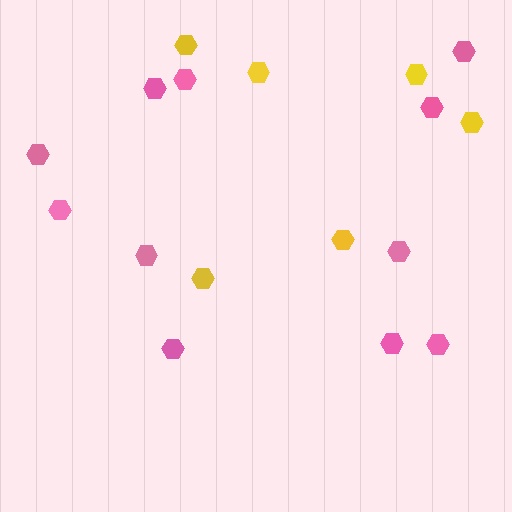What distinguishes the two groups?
There are 2 groups: one group of pink hexagons (11) and one group of yellow hexagons (6).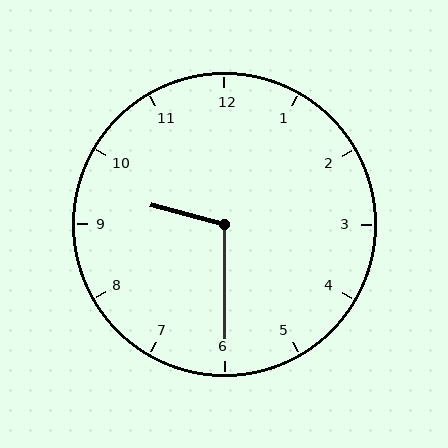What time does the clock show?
9:30.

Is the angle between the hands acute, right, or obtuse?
It is obtuse.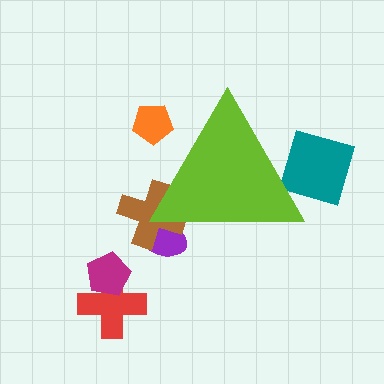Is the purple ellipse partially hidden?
Yes, the purple ellipse is partially hidden behind the lime triangle.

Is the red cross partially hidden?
No, the red cross is fully visible.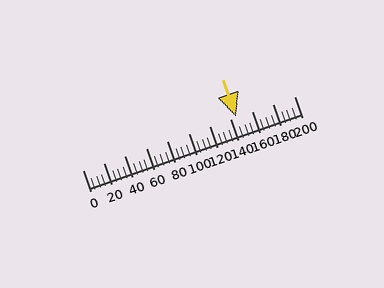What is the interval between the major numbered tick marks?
The major tick marks are spaced 20 units apart.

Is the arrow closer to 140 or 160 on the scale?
The arrow is closer to 140.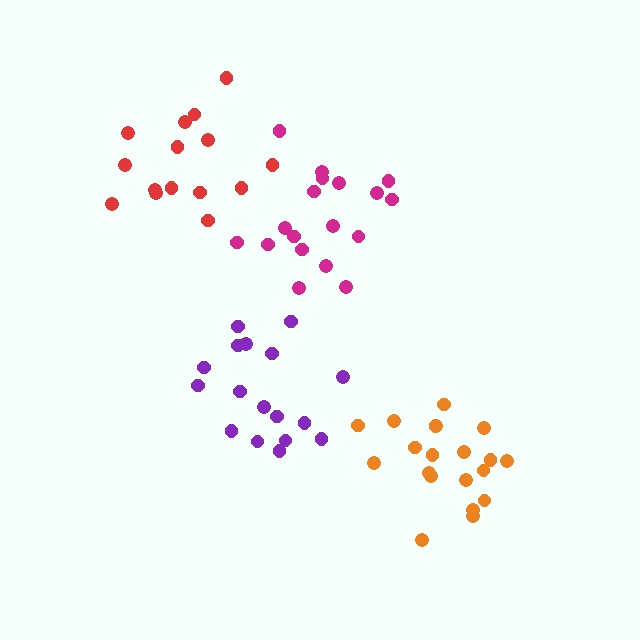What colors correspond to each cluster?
The clusters are colored: magenta, orange, purple, red.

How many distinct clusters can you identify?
There are 4 distinct clusters.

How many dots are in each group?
Group 1: 18 dots, Group 2: 20 dots, Group 3: 17 dots, Group 4: 15 dots (70 total).